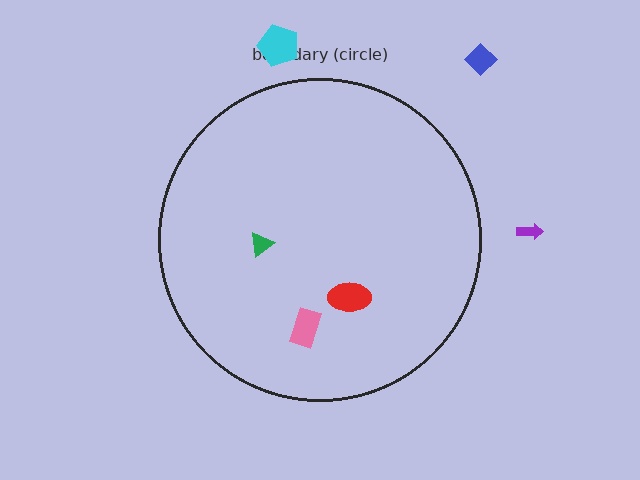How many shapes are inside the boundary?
3 inside, 3 outside.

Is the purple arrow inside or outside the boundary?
Outside.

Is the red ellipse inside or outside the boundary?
Inside.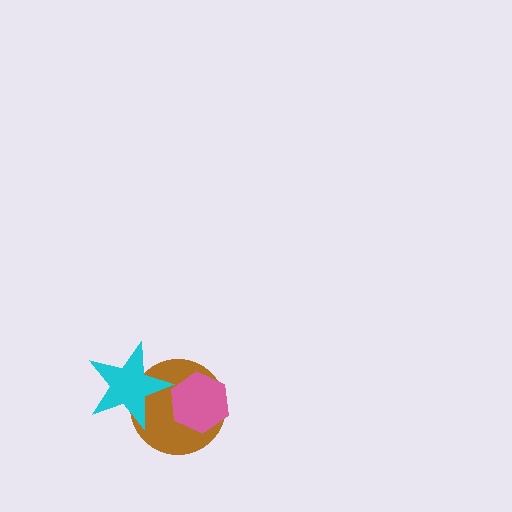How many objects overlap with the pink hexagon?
1 object overlaps with the pink hexagon.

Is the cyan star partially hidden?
No, no other shape covers it.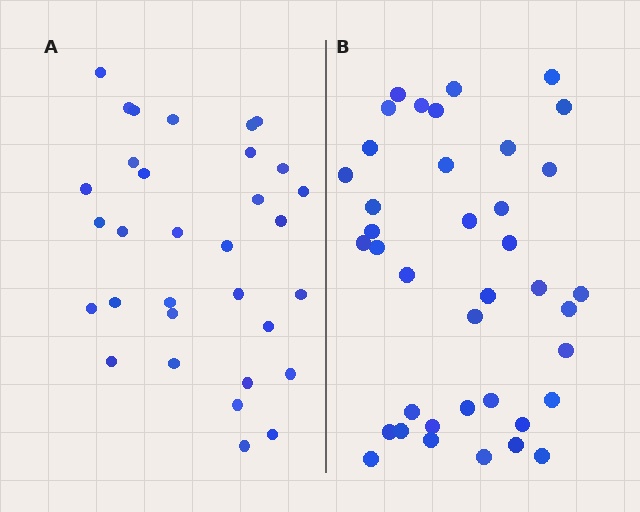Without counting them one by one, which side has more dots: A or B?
Region B (the right region) has more dots.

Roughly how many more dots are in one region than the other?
Region B has roughly 8 or so more dots than region A.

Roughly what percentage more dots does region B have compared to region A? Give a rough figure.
About 20% more.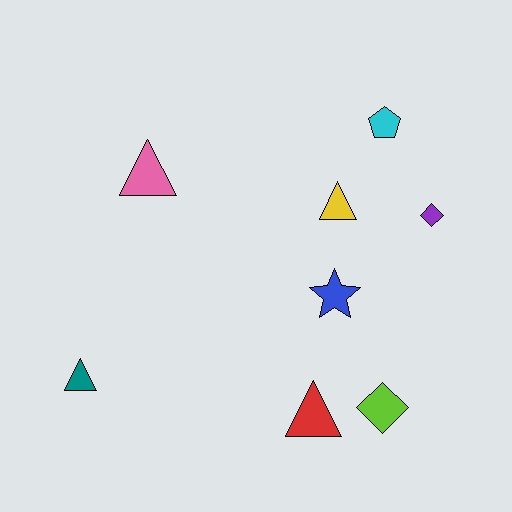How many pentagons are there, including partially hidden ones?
There is 1 pentagon.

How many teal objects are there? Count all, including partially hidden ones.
There is 1 teal object.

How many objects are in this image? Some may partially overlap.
There are 8 objects.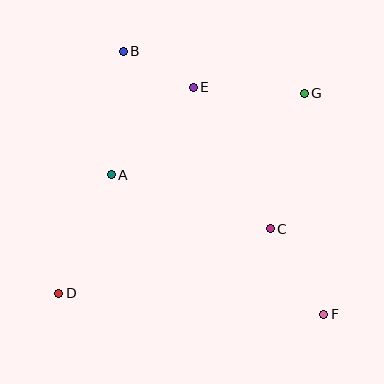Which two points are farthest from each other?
Points B and F are farthest from each other.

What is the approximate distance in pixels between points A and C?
The distance between A and C is approximately 168 pixels.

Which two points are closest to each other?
Points B and E are closest to each other.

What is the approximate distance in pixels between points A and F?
The distance between A and F is approximately 254 pixels.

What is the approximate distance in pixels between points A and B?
The distance between A and B is approximately 124 pixels.